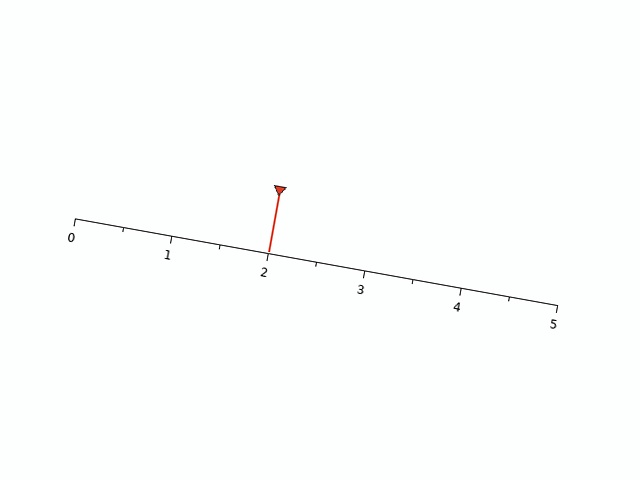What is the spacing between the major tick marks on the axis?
The major ticks are spaced 1 apart.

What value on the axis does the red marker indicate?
The marker indicates approximately 2.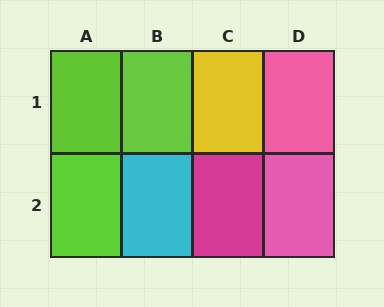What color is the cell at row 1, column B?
Lime.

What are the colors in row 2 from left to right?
Lime, cyan, magenta, pink.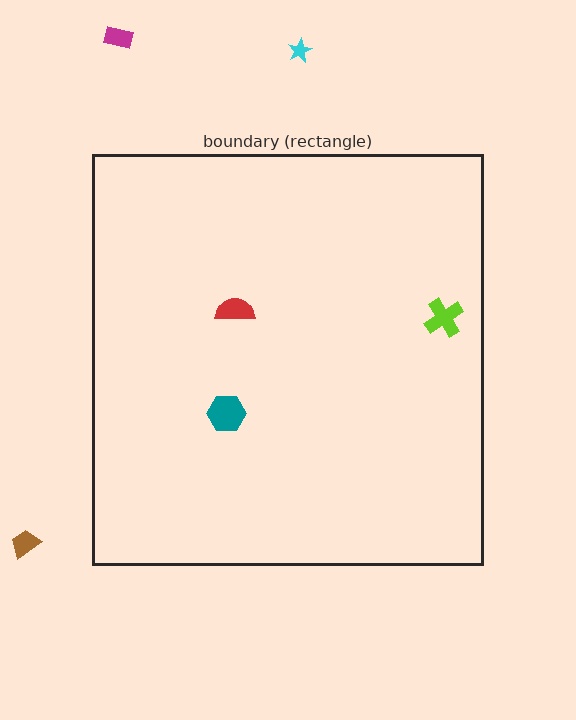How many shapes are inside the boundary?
3 inside, 3 outside.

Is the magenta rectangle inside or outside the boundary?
Outside.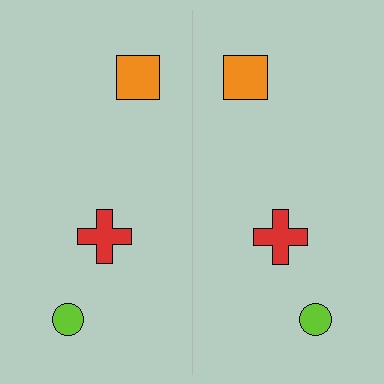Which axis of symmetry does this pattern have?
The pattern has a vertical axis of symmetry running through the center of the image.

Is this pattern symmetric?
Yes, this pattern has bilateral (reflection) symmetry.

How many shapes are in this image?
There are 6 shapes in this image.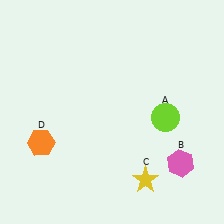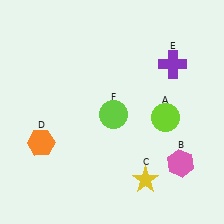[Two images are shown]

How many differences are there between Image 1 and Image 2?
There are 2 differences between the two images.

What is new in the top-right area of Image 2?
A purple cross (E) was added in the top-right area of Image 2.